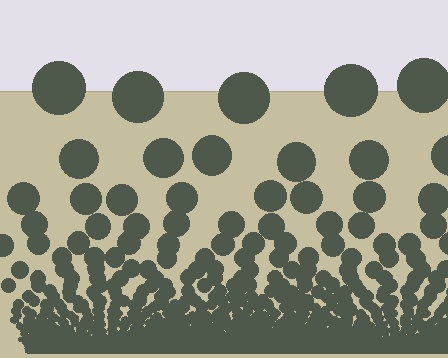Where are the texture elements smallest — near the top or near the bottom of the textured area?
Near the bottom.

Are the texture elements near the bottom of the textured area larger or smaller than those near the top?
Smaller. The gradient is inverted — elements near the bottom are smaller and denser.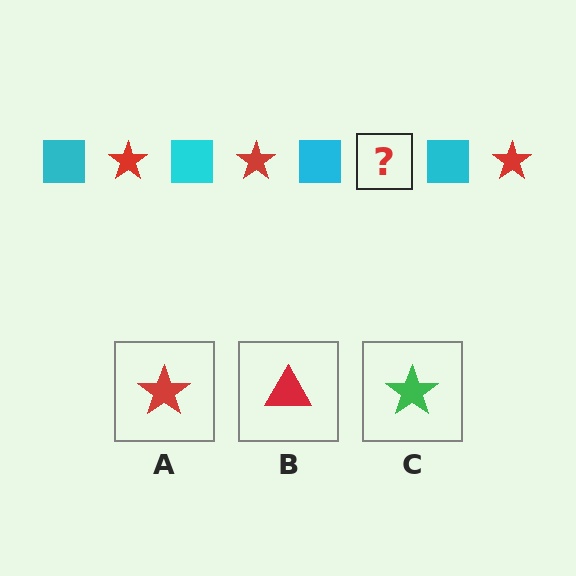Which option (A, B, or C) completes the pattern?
A.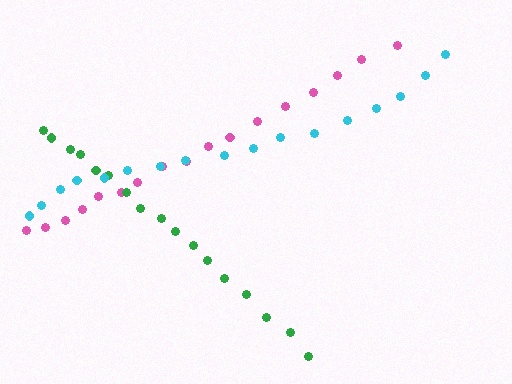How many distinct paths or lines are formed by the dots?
There are 3 distinct paths.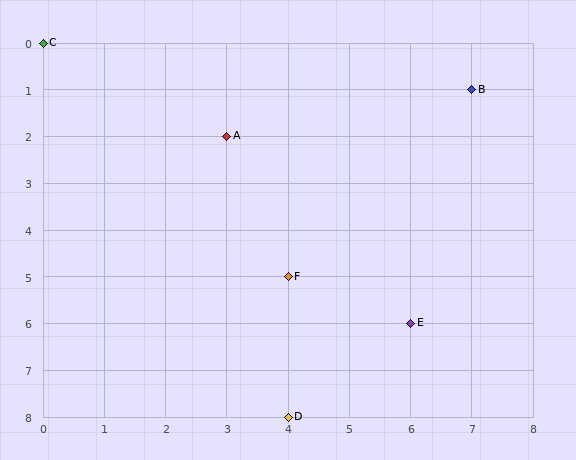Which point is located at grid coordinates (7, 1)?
Point B is at (7, 1).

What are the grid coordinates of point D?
Point D is at grid coordinates (4, 8).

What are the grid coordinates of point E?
Point E is at grid coordinates (6, 6).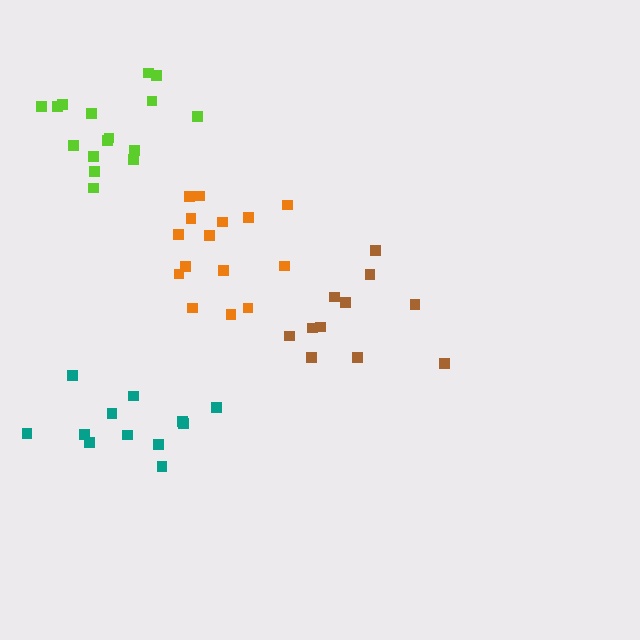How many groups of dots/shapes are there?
There are 4 groups.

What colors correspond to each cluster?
The clusters are colored: orange, teal, brown, lime.